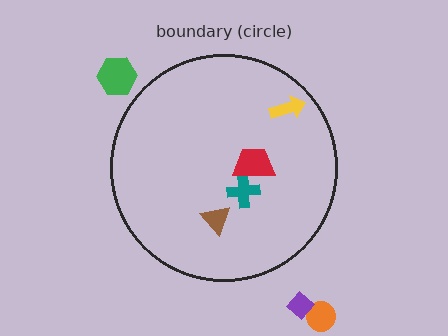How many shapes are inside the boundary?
4 inside, 3 outside.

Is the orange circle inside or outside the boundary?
Outside.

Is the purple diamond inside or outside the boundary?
Outside.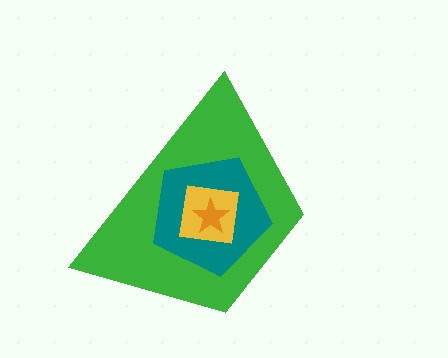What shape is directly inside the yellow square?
The orange star.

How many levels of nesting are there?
4.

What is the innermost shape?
The orange star.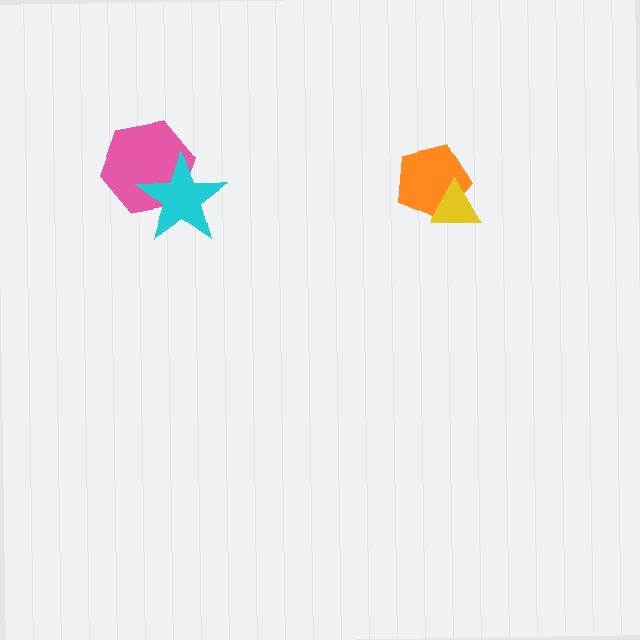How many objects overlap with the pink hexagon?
1 object overlaps with the pink hexagon.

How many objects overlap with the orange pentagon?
1 object overlaps with the orange pentagon.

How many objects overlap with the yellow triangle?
1 object overlaps with the yellow triangle.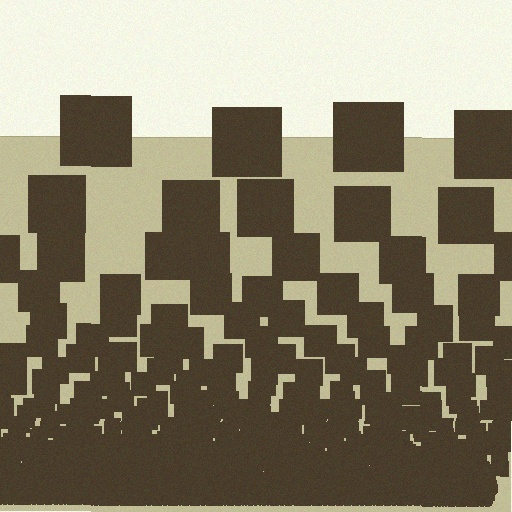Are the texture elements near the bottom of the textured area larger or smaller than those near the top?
Smaller. The gradient is inverted — elements near the bottom are smaller and denser.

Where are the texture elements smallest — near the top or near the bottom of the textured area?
Near the bottom.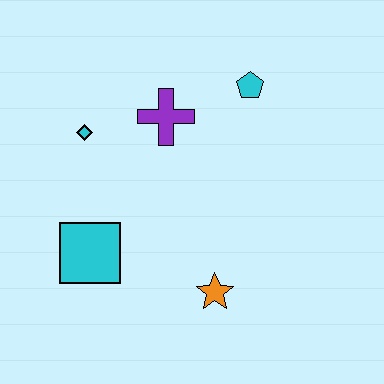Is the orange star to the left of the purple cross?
No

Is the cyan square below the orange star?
No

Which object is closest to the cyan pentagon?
The purple cross is closest to the cyan pentagon.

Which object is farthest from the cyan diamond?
The orange star is farthest from the cyan diamond.